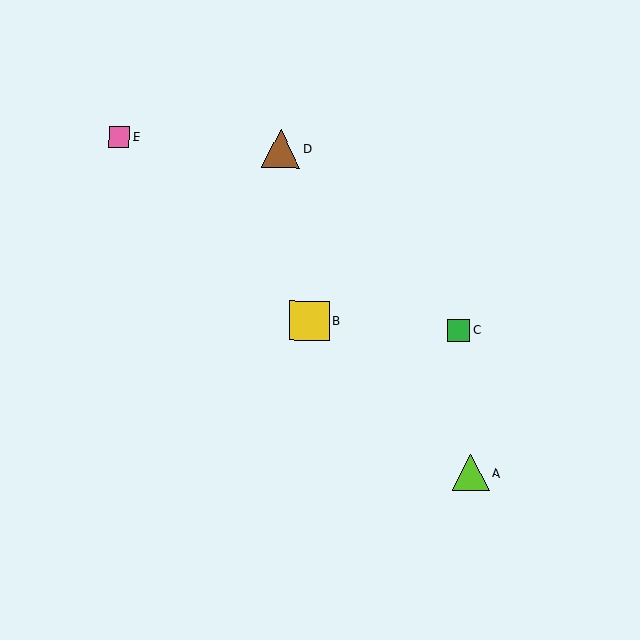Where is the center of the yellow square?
The center of the yellow square is at (309, 321).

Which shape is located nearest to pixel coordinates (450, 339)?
The green square (labeled C) at (459, 330) is nearest to that location.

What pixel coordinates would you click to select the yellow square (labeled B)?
Click at (309, 321) to select the yellow square B.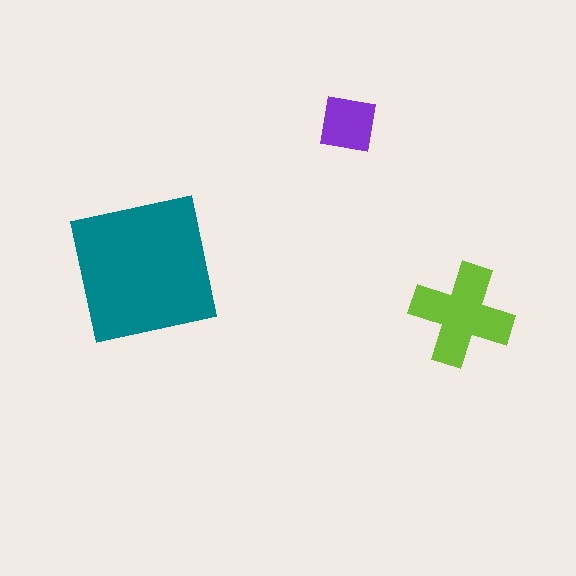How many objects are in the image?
There are 3 objects in the image.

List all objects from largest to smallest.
The teal square, the lime cross, the purple square.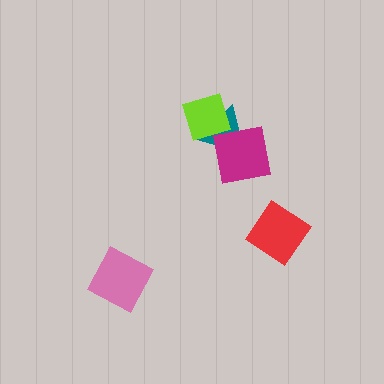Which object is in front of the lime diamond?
The magenta square is in front of the lime diamond.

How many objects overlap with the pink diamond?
0 objects overlap with the pink diamond.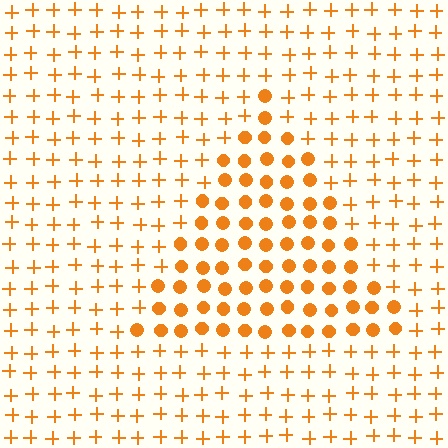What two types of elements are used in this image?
The image uses circles inside the triangle region and plus signs outside it.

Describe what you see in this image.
The image is filled with small orange elements arranged in a uniform grid. A triangle-shaped region contains circles, while the surrounding area contains plus signs. The boundary is defined purely by the change in element shape.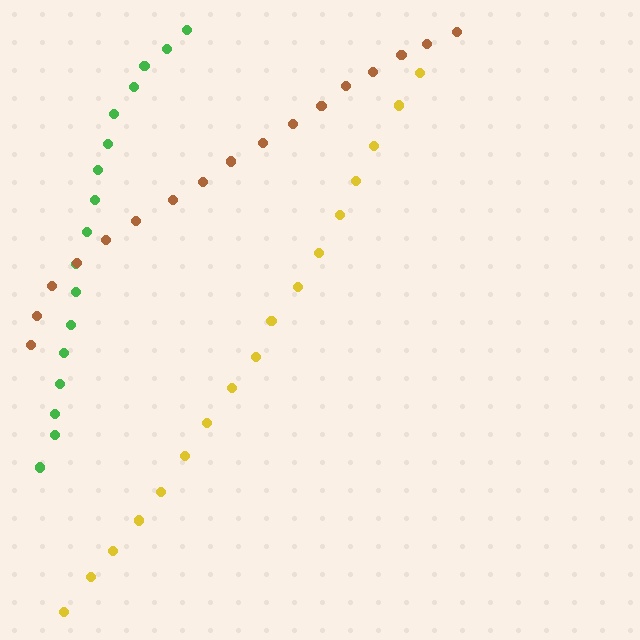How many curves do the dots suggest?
There are 3 distinct paths.